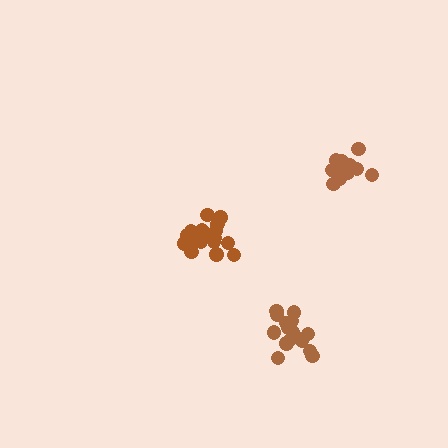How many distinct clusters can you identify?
There are 3 distinct clusters.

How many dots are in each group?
Group 1: 19 dots, Group 2: 16 dots, Group 3: 17 dots (52 total).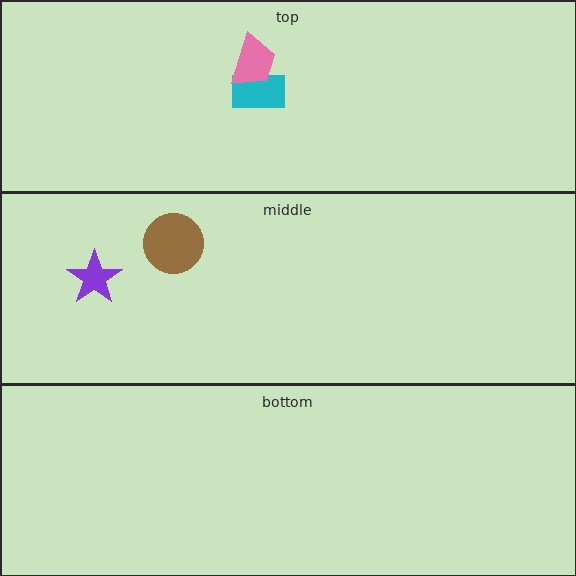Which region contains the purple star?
The middle region.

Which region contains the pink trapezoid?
The top region.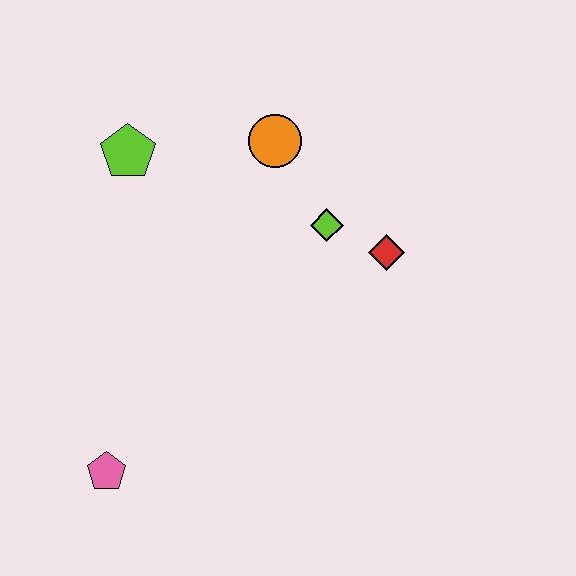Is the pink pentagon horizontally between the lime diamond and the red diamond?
No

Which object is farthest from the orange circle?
The pink pentagon is farthest from the orange circle.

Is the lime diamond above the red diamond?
Yes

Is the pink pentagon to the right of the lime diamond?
No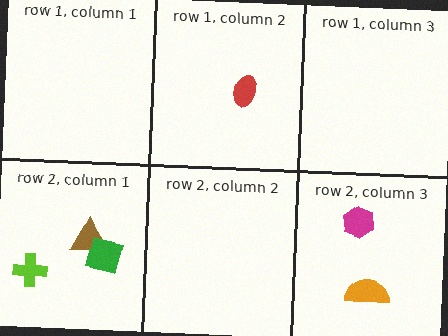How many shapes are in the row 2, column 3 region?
2.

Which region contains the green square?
The row 2, column 1 region.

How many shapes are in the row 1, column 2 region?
1.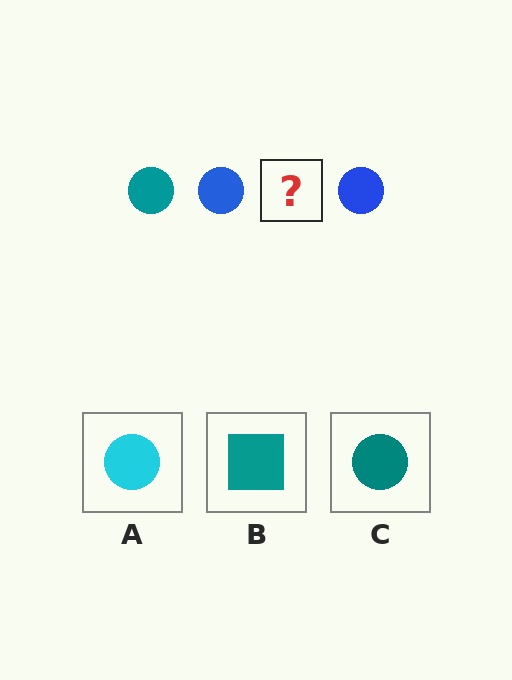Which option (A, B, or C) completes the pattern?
C.